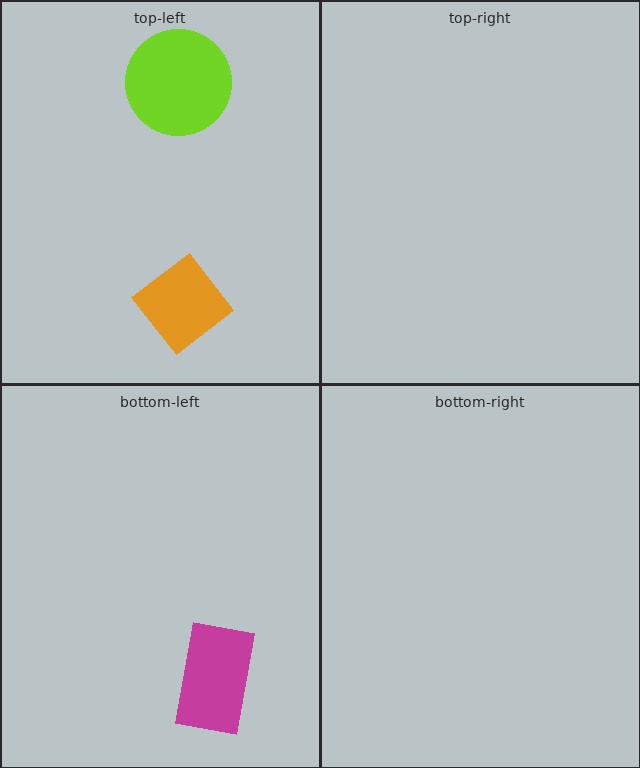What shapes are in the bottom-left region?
The magenta rectangle.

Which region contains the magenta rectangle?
The bottom-left region.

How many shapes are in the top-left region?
2.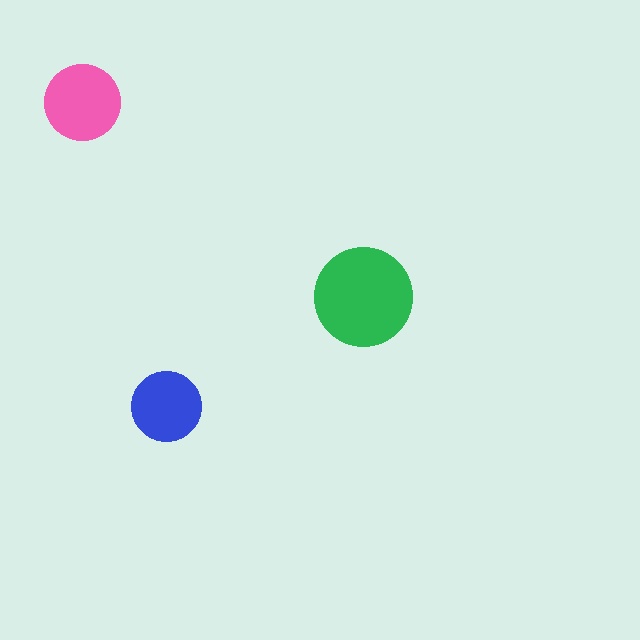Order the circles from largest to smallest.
the green one, the pink one, the blue one.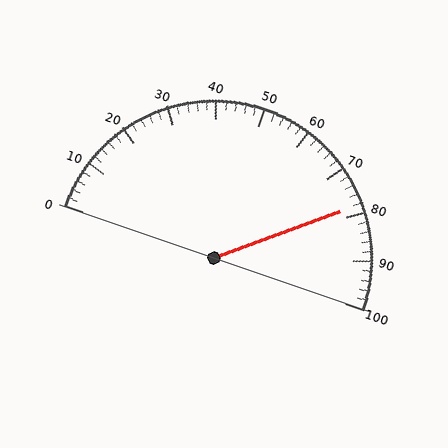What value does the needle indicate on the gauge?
The needle indicates approximately 78.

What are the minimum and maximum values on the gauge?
The gauge ranges from 0 to 100.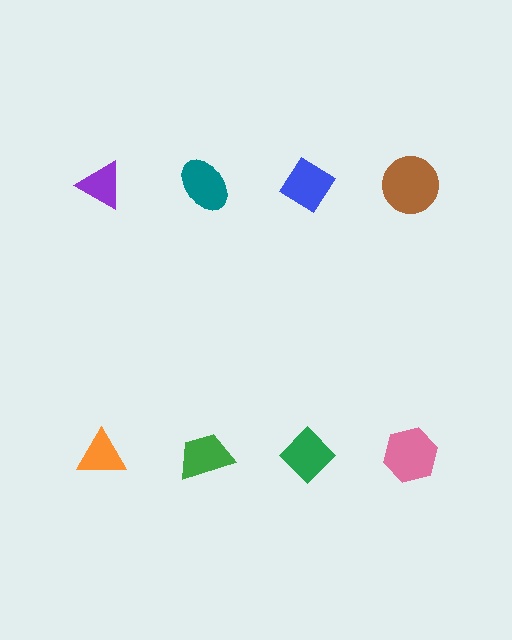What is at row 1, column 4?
A brown circle.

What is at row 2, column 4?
A pink hexagon.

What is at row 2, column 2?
A green trapezoid.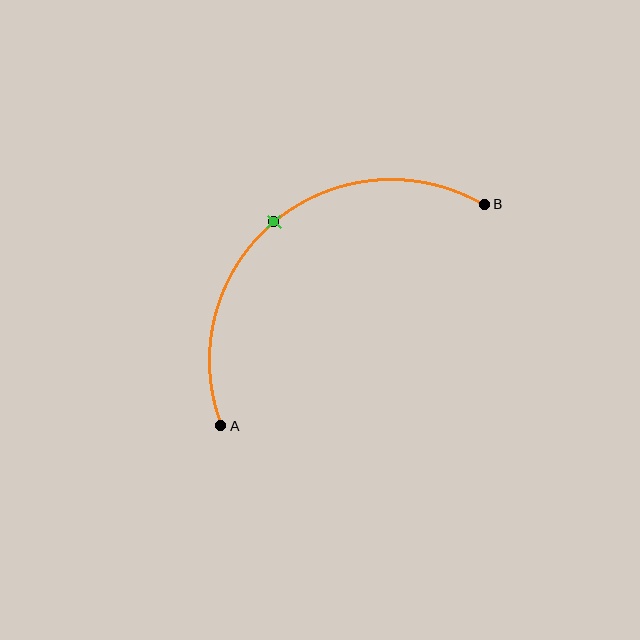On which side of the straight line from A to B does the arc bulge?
The arc bulges above and to the left of the straight line connecting A and B.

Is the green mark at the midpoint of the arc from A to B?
Yes. The green mark lies on the arc at equal arc-length from both A and B — it is the arc midpoint.